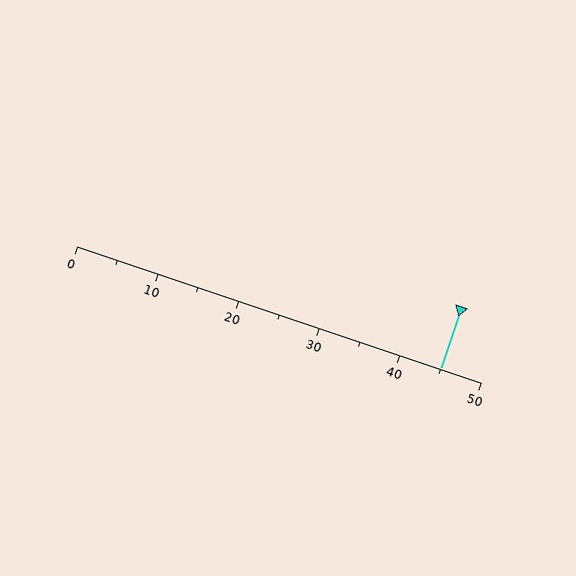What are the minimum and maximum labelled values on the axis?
The axis runs from 0 to 50.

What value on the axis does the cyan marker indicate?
The marker indicates approximately 45.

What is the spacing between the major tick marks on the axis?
The major ticks are spaced 10 apart.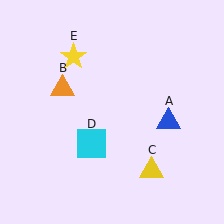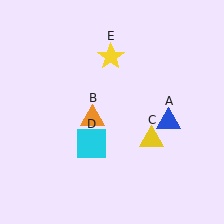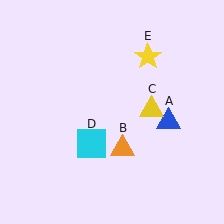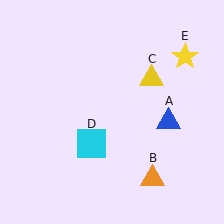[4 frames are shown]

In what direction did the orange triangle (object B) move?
The orange triangle (object B) moved down and to the right.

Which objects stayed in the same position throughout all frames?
Blue triangle (object A) and cyan square (object D) remained stationary.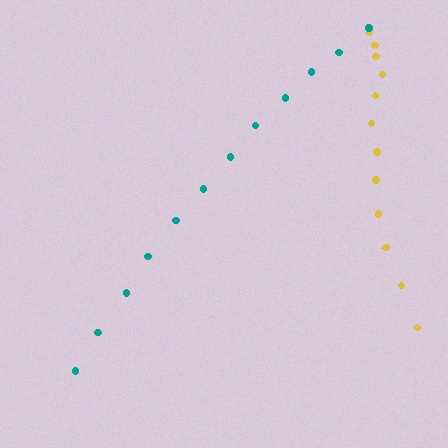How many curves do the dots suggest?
There are 2 distinct paths.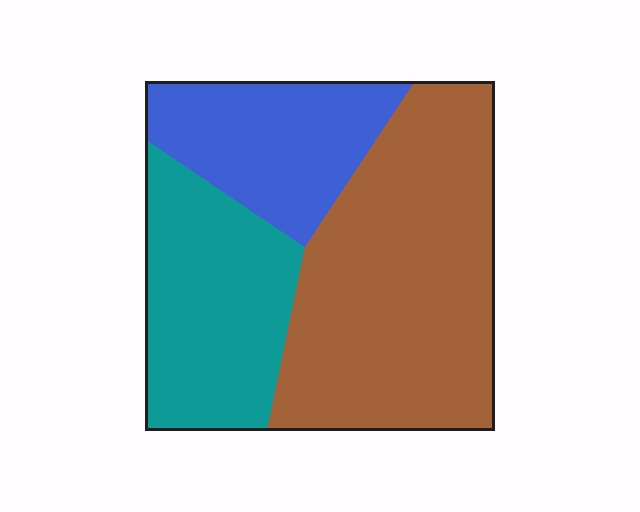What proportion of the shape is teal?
Teal covers 28% of the shape.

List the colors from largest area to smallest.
From largest to smallest: brown, teal, blue.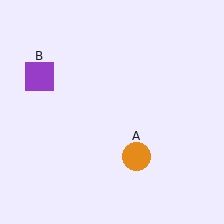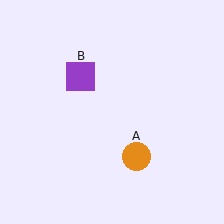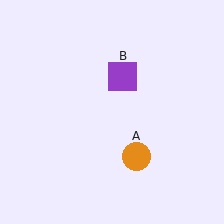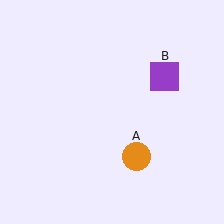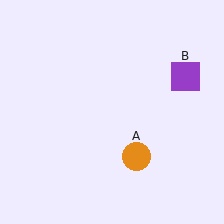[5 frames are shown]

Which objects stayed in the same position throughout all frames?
Orange circle (object A) remained stationary.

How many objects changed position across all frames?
1 object changed position: purple square (object B).